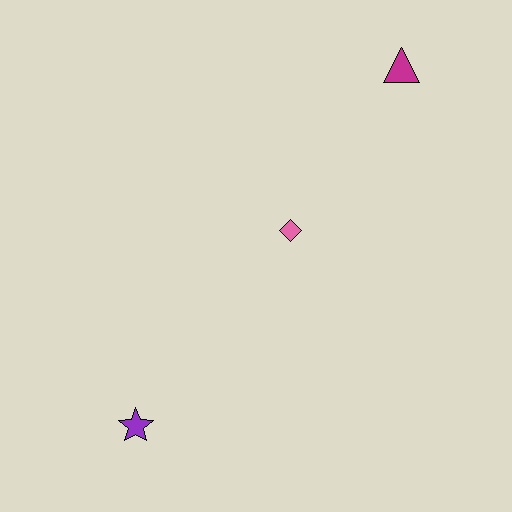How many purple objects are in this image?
There is 1 purple object.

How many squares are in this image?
There are no squares.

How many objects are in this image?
There are 3 objects.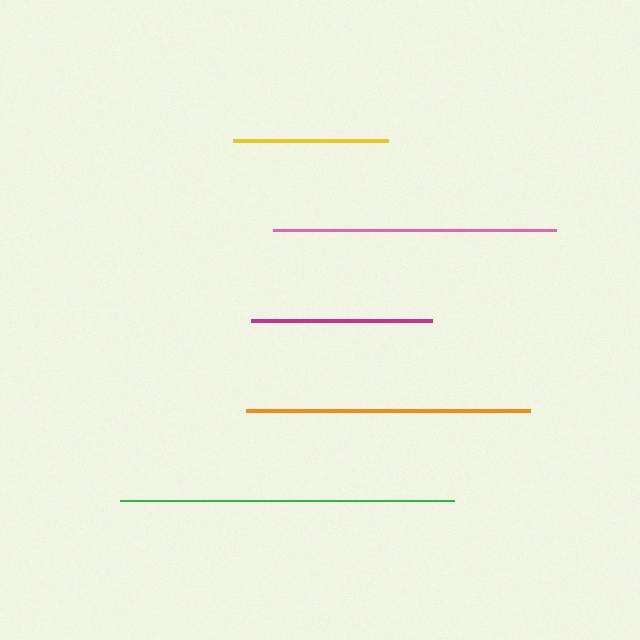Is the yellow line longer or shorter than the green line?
The green line is longer than the yellow line.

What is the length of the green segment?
The green segment is approximately 334 pixels long.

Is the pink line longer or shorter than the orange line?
The pink line is longer than the orange line.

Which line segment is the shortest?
The yellow line is the shortest at approximately 155 pixels.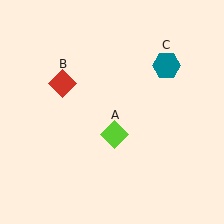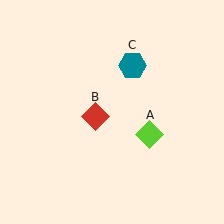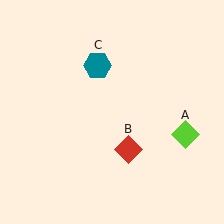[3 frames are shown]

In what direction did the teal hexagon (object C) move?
The teal hexagon (object C) moved left.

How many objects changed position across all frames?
3 objects changed position: lime diamond (object A), red diamond (object B), teal hexagon (object C).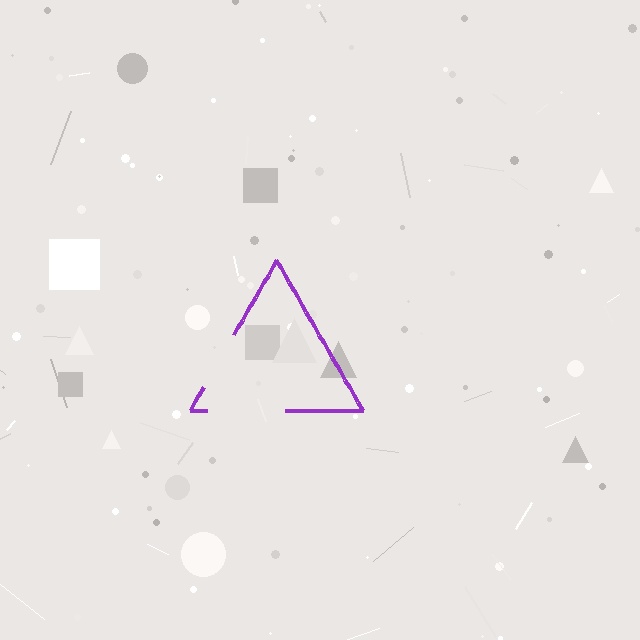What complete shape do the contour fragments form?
The contour fragments form a triangle.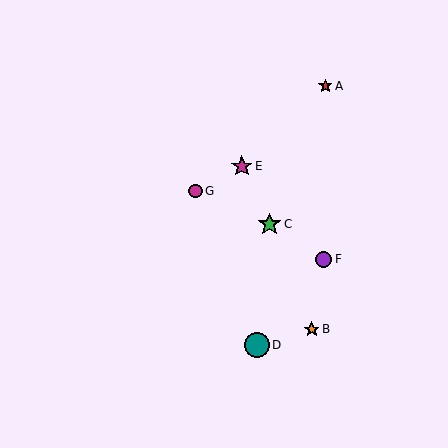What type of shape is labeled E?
Shape E is a magenta star.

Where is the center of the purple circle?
The center of the purple circle is at (324, 259).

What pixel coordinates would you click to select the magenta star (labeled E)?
Click at (242, 166) to select the magenta star E.